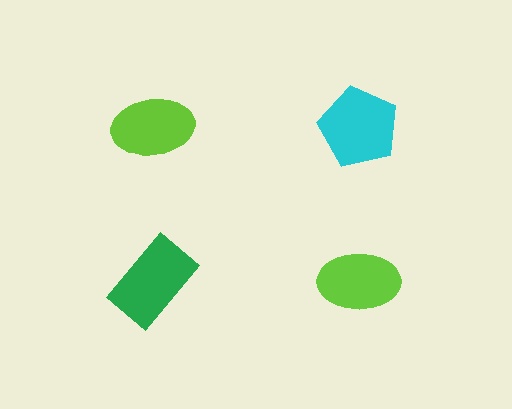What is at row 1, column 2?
A cyan pentagon.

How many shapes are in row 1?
2 shapes.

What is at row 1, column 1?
A lime ellipse.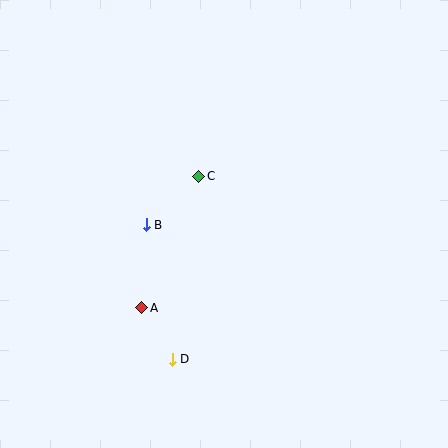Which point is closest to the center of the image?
Point C at (199, 176) is closest to the center.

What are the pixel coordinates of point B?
Point B is at (146, 225).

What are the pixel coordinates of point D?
Point D is at (172, 359).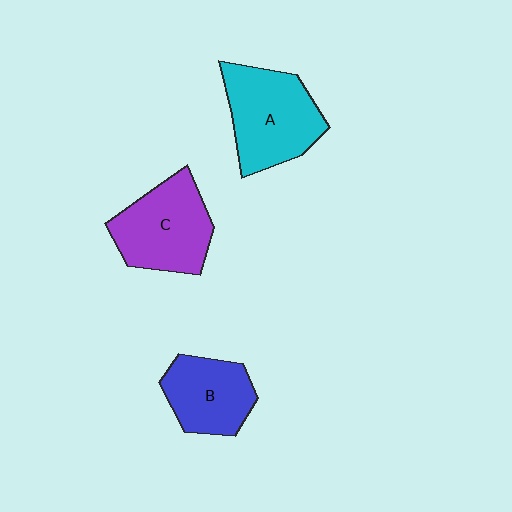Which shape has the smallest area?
Shape B (blue).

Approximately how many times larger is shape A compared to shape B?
Approximately 1.3 times.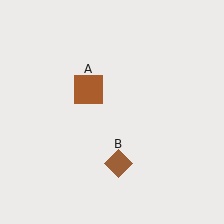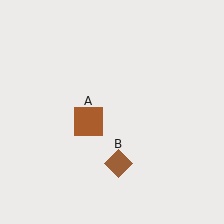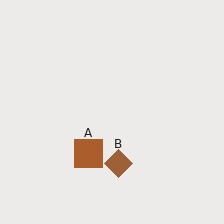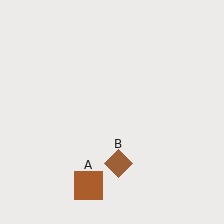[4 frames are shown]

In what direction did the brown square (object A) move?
The brown square (object A) moved down.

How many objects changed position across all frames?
1 object changed position: brown square (object A).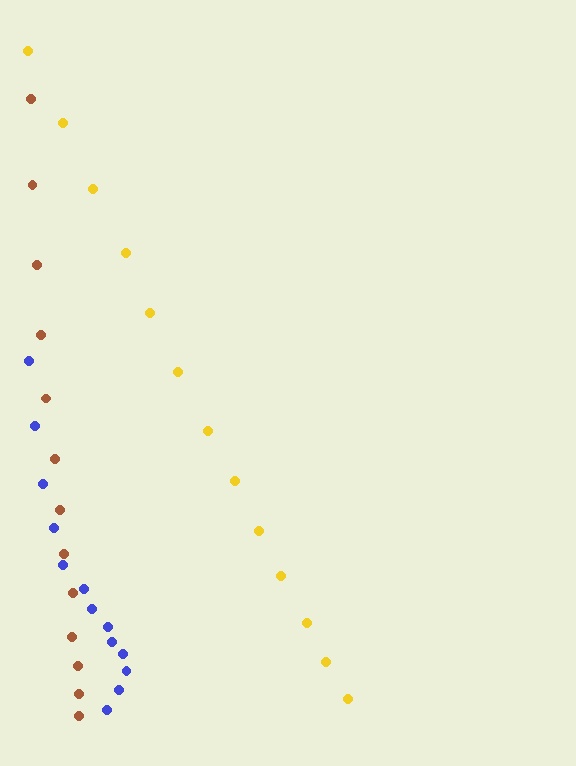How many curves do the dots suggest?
There are 3 distinct paths.